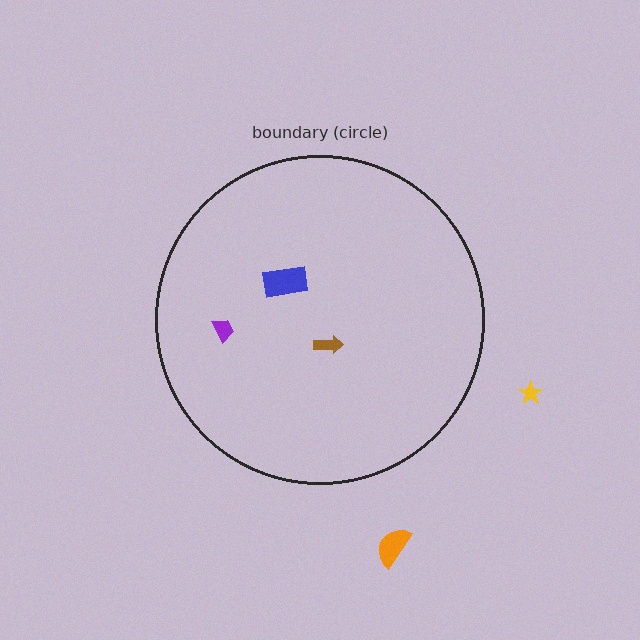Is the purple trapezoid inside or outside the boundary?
Inside.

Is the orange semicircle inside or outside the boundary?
Outside.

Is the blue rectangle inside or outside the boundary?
Inside.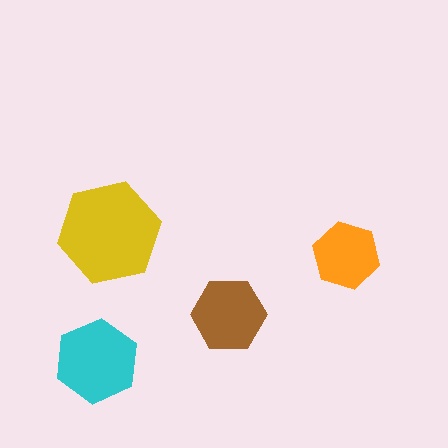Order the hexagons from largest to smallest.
the yellow one, the cyan one, the brown one, the orange one.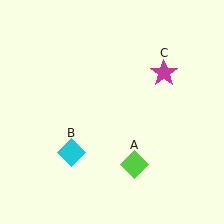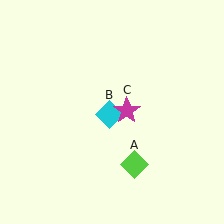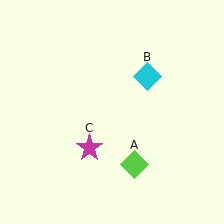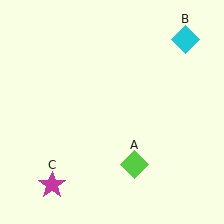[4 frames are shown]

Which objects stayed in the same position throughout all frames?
Lime diamond (object A) remained stationary.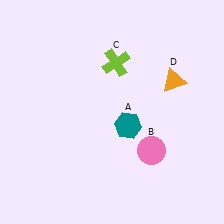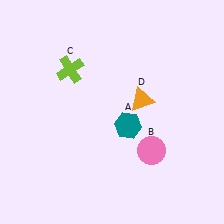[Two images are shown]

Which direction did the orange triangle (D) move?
The orange triangle (D) moved left.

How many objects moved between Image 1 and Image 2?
2 objects moved between the two images.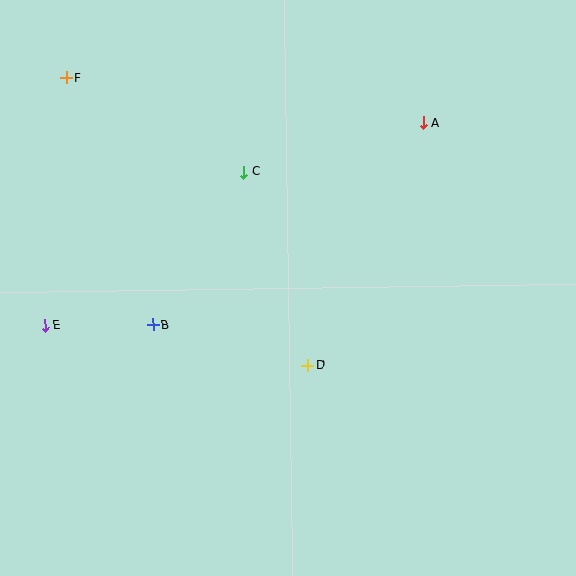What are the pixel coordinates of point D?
Point D is at (308, 365).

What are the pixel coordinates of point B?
Point B is at (153, 325).